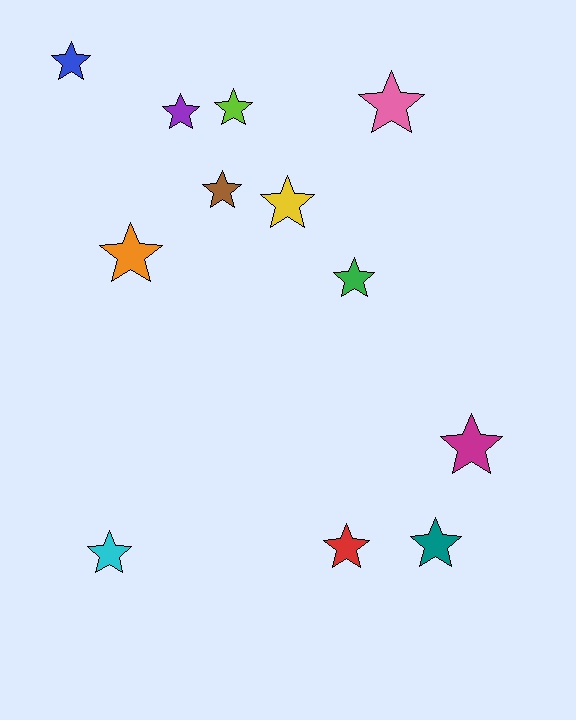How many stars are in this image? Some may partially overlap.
There are 12 stars.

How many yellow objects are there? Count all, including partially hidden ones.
There is 1 yellow object.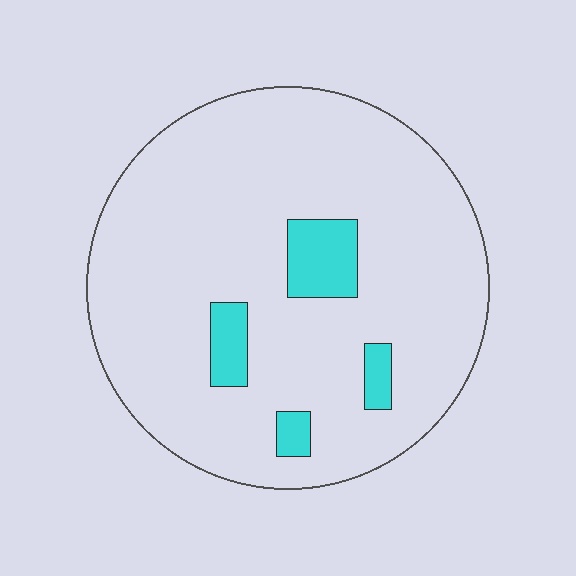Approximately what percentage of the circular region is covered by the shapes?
Approximately 10%.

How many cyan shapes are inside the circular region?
4.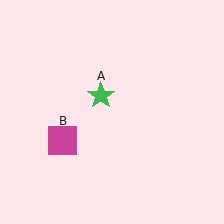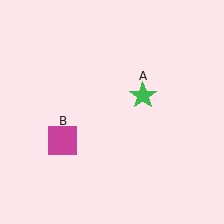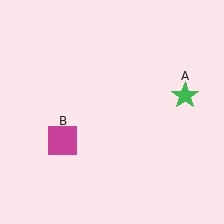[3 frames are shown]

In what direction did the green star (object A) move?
The green star (object A) moved right.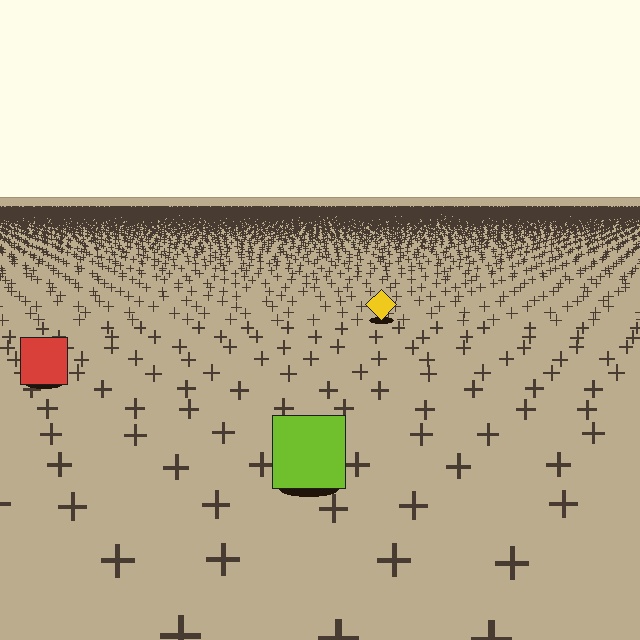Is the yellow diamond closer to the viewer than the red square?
No. The red square is closer — you can tell from the texture gradient: the ground texture is coarser near it.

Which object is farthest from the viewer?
The yellow diamond is farthest from the viewer. It appears smaller and the ground texture around it is denser.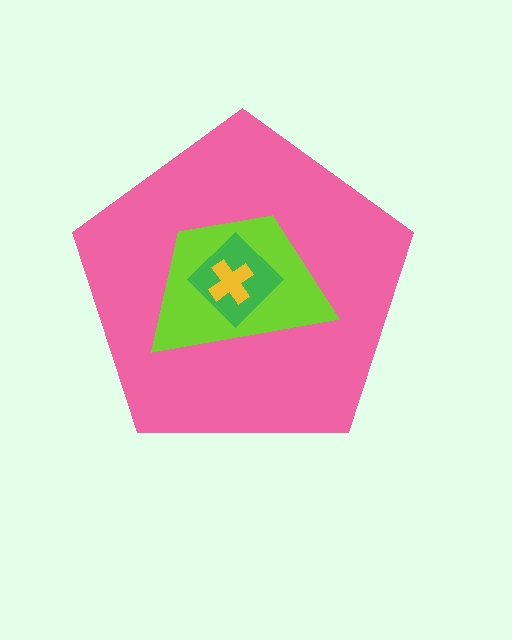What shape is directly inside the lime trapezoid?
The green diamond.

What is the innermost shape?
The yellow cross.